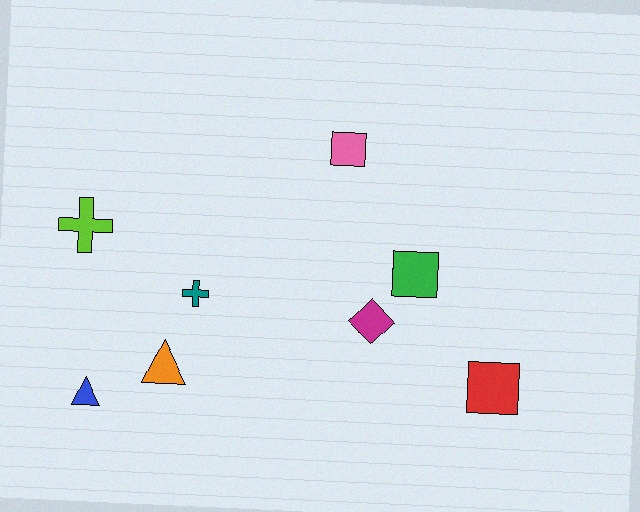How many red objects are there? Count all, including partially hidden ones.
There is 1 red object.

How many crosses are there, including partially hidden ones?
There are 2 crosses.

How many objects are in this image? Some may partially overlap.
There are 8 objects.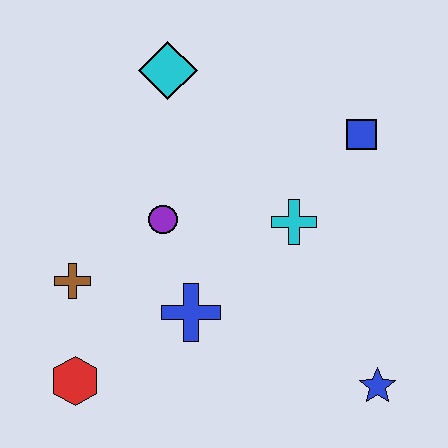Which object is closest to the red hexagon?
The brown cross is closest to the red hexagon.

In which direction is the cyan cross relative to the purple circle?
The cyan cross is to the right of the purple circle.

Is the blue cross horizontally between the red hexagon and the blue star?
Yes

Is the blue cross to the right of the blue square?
No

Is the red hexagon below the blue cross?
Yes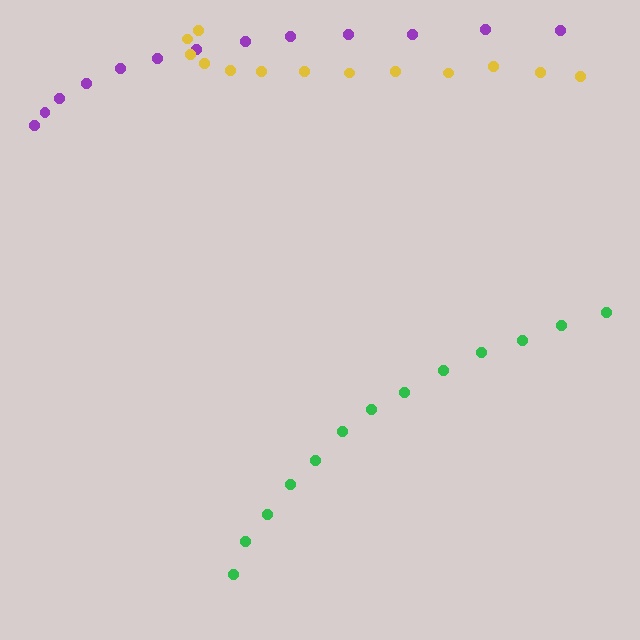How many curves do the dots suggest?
There are 3 distinct paths.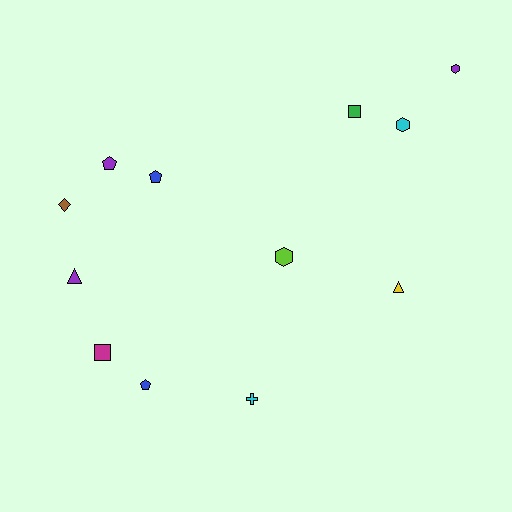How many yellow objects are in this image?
There is 1 yellow object.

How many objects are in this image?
There are 12 objects.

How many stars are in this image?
There are no stars.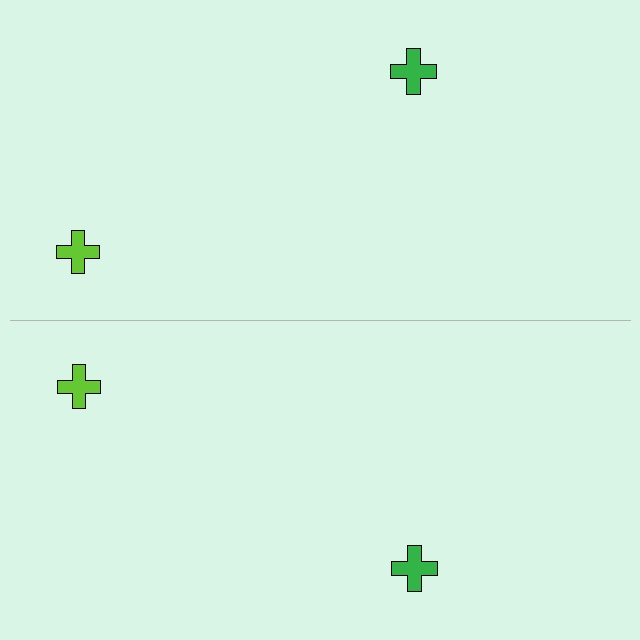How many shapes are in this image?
There are 4 shapes in this image.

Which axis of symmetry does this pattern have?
The pattern has a horizontal axis of symmetry running through the center of the image.